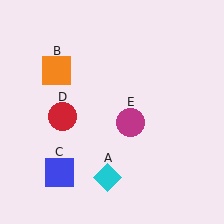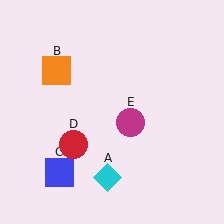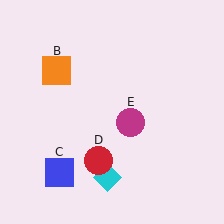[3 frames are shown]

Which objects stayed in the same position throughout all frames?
Cyan diamond (object A) and orange square (object B) and blue square (object C) and magenta circle (object E) remained stationary.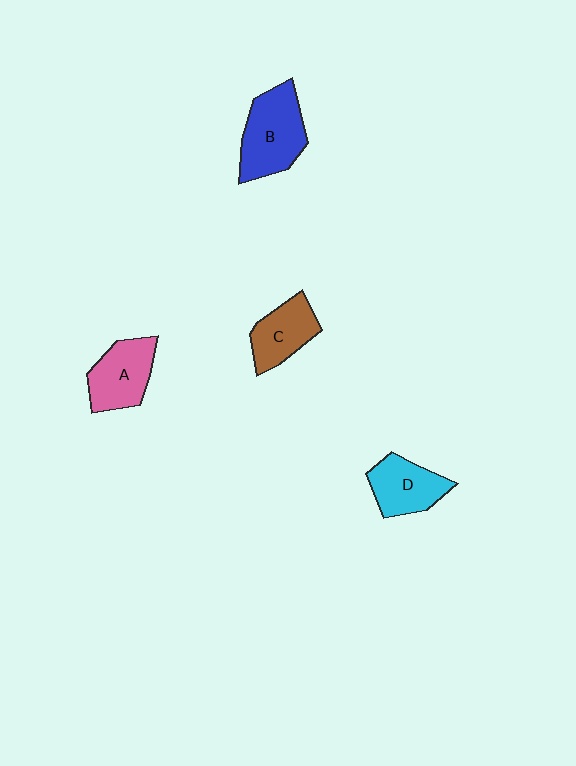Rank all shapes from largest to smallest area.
From largest to smallest: B (blue), A (pink), D (cyan), C (brown).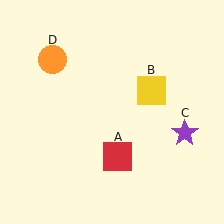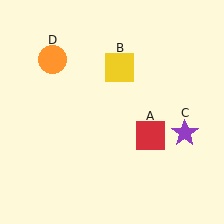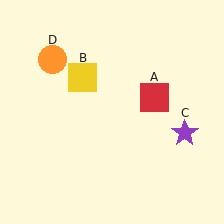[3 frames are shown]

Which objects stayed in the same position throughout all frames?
Purple star (object C) and orange circle (object D) remained stationary.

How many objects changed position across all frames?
2 objects changed position: red square (object A), yellow square (object B).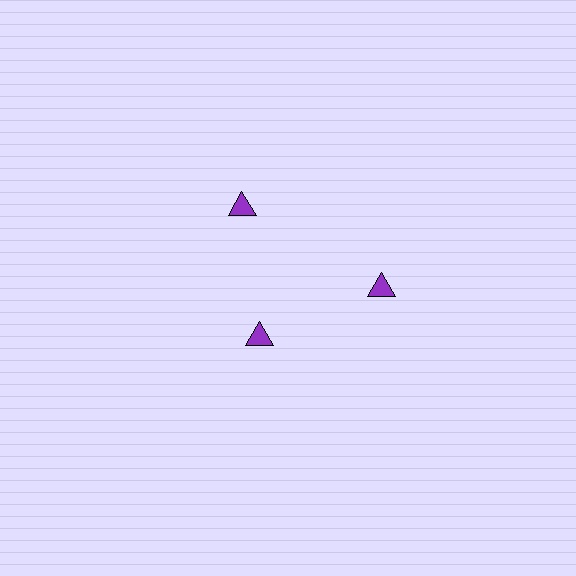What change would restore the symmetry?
The symmetry would be restored by moving it outward, back onto the ring so that all 3 triangles sit at equal angles and equal distance from the center.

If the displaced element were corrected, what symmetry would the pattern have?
It would have 3-fold rotational symmetry — the pattern would map onto itself every 120 degrees.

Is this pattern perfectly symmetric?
No. The 3 purple triangles are arranged in a ring, but one element near the 7 o'clock position is pulled inward toward the center, breaking the 3-fold rotational symmetry.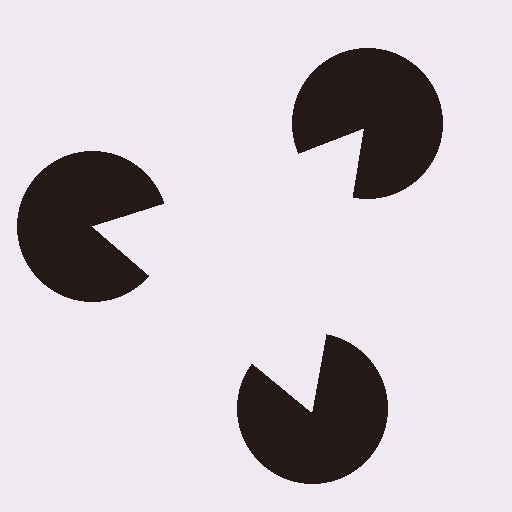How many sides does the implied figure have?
3 sides.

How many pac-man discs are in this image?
There are 3 — one at each vertex of the illusory triangle.